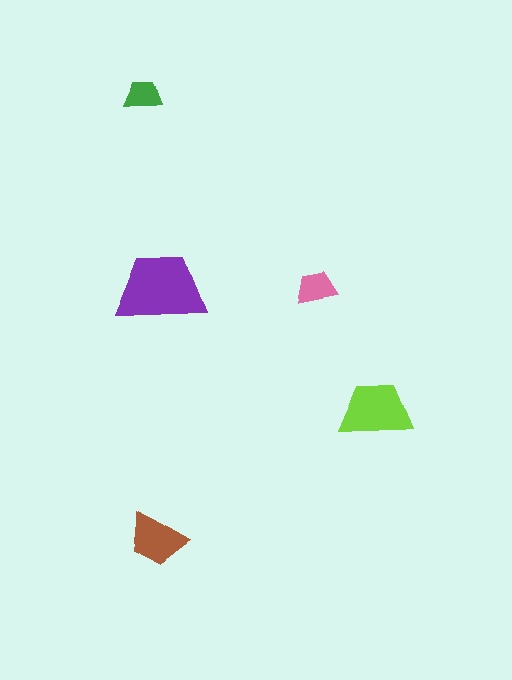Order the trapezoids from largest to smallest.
the purple one, the lime one, the brown one, the pink one, the green one.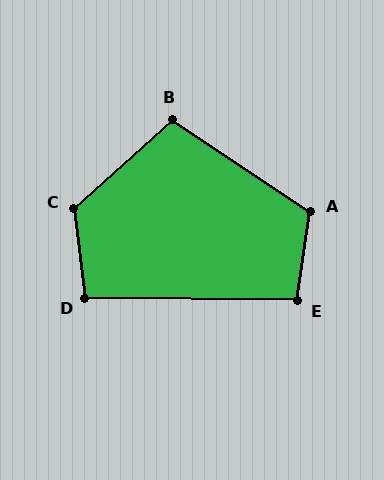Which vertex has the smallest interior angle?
D, at approximately 98 degrees.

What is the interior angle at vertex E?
Approximately 98 degrees (obtuse).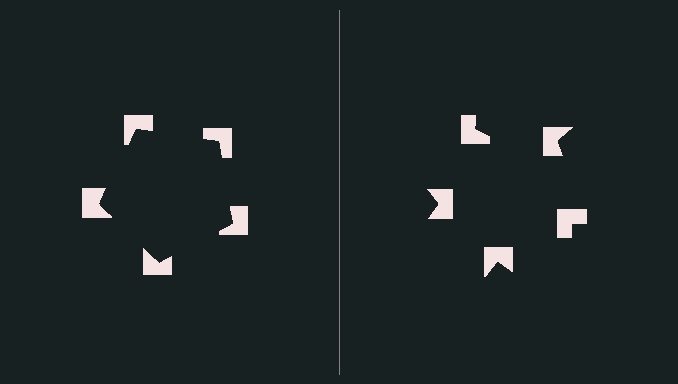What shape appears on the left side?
An illusory pentagon.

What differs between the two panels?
The notched squares are positioned identically on both sides; only the wedge orientations differ. On the left they align to a pentagon; on the right they are misaligned.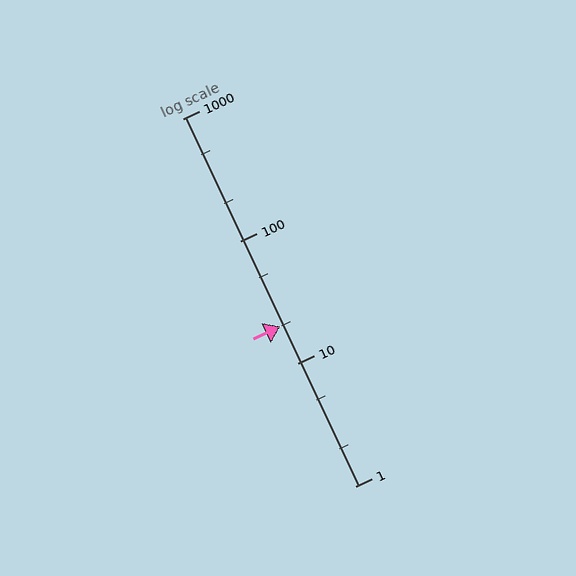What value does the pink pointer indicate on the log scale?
The pointer indicates approximately 20.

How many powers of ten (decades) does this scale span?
The scale spans 3 decades, from 1 to 1000.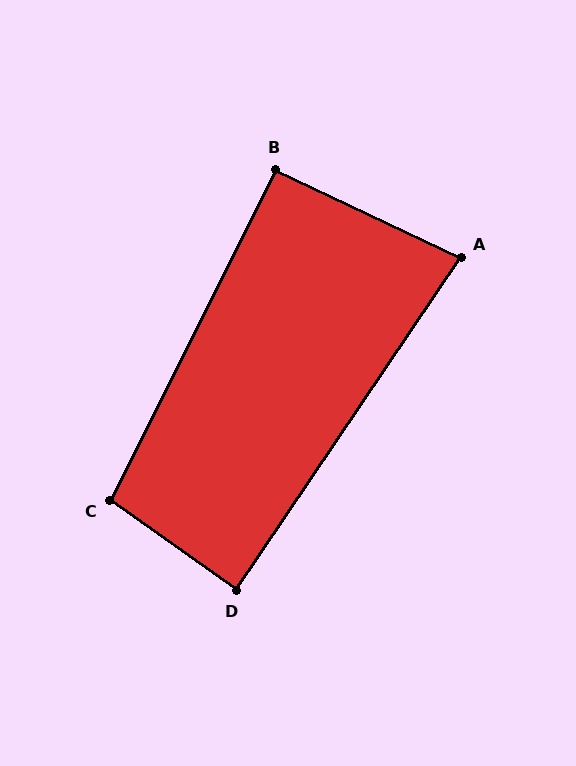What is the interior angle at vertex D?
Approximately 89 degrees (approximately right).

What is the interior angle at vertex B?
Approximately 91 degrees (approximately right).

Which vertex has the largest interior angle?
C, at approximately 99 degrees.